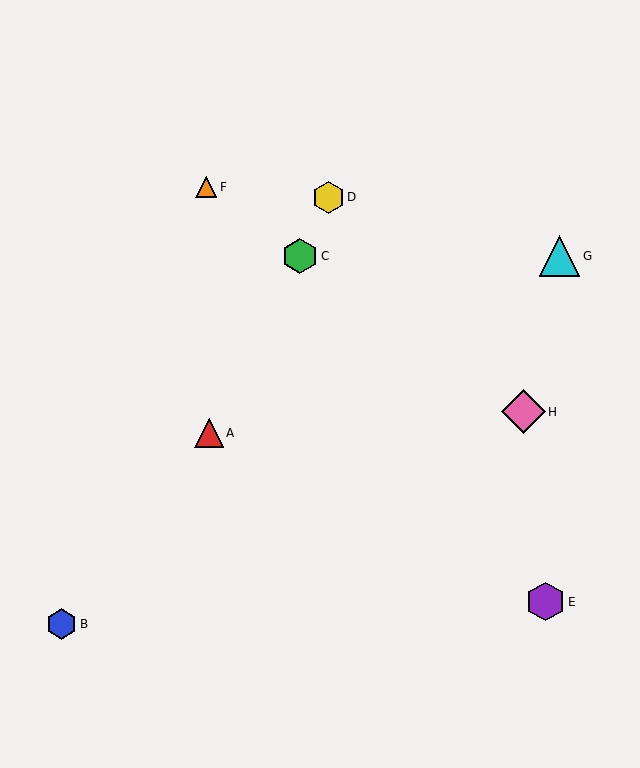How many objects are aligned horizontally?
2 objects (C, G) are aligned horizontally.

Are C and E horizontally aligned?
No, C is at y≈256 and E is at y≈602.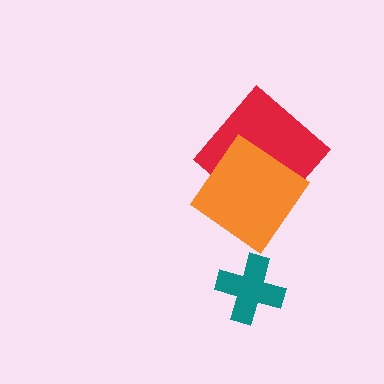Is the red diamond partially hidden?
Yes, it is partially covered by another shape.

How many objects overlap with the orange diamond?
1 object overlaps with the orange diamond.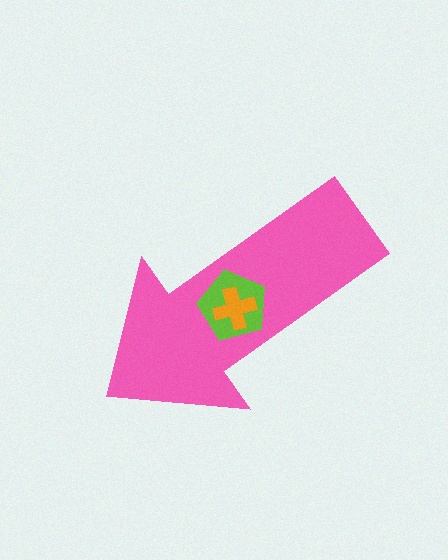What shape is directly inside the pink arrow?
The lime pentagon.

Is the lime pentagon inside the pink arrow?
Yes.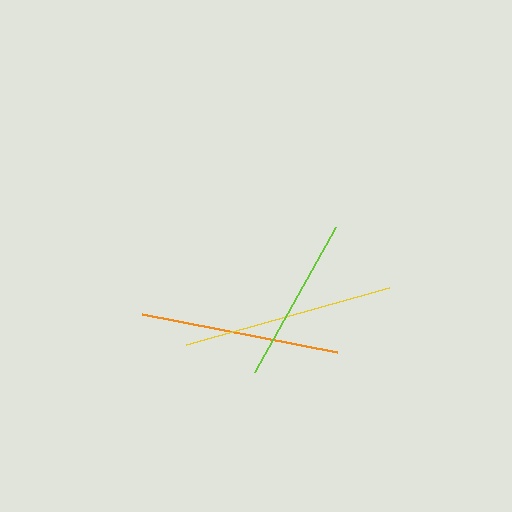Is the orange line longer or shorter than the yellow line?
The yellow line is longer than the orange line.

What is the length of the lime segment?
The lime segment is approximately 166 pixels long.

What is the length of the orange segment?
The orange segment is approximately 198 pixels long.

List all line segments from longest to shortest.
From longest to shortest: yellow, orange, lime.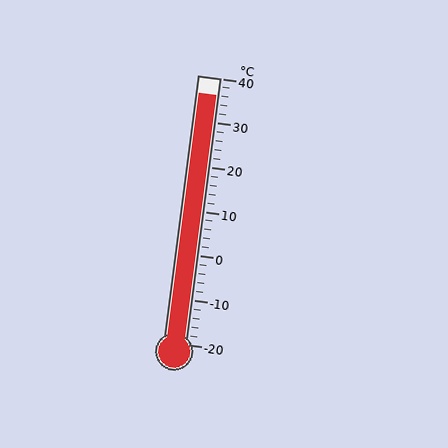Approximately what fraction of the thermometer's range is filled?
The thermometer is filled to approximately 95% of its range.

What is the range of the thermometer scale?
The thermometer scale ranges from -20°C to 40°C.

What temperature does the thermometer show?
The thermometer shows approximately 36°C.